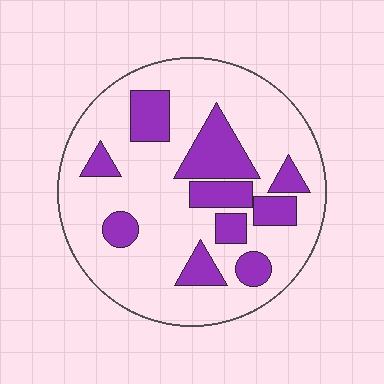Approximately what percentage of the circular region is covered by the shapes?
Approximately 25%.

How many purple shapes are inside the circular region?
10.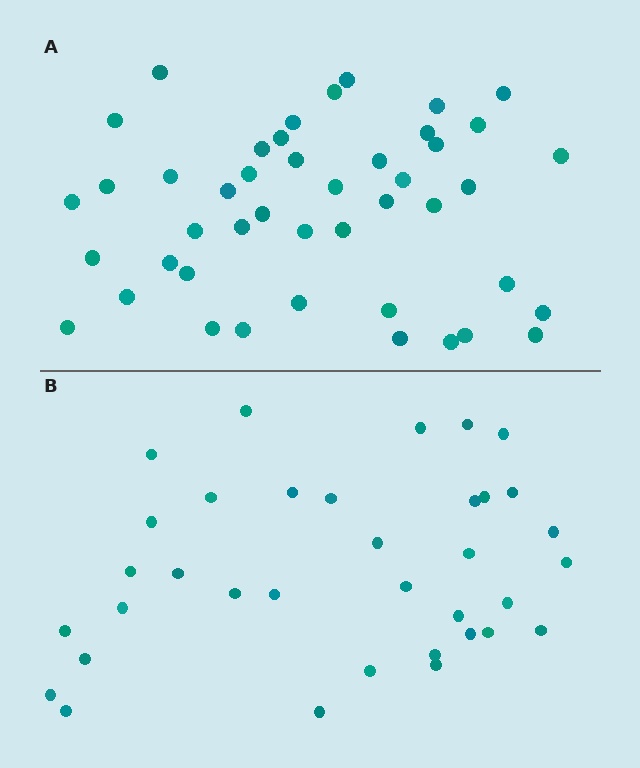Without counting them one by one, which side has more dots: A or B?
Region A (the top region) has more dots.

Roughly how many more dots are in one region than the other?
Region A has roughly 10 or so more dots than region B.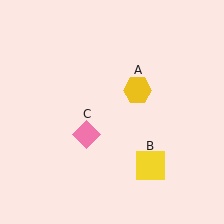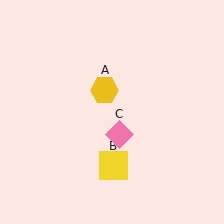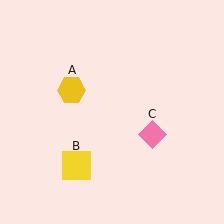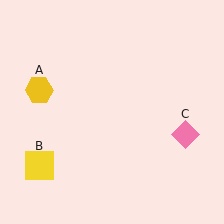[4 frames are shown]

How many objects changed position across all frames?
3 objects changed position: yellow hexagon (object A), yellow square (object B), pink diamond (object C).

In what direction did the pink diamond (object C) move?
The pink diamond (object C) moved right.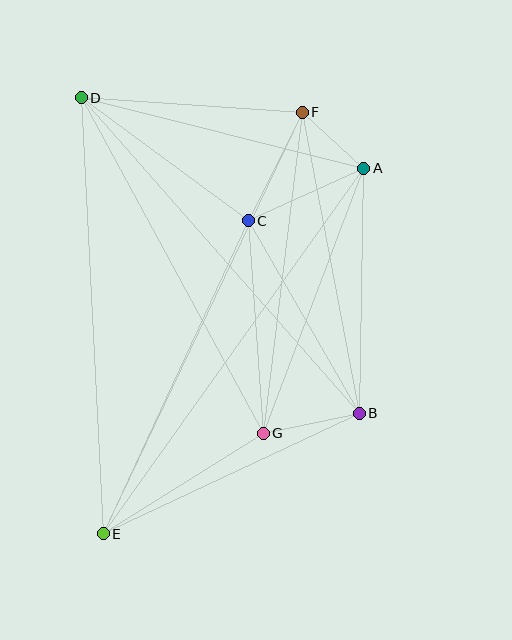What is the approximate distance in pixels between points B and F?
The distance between B and F is approximately 306 pixels.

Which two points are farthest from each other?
Points E and F are farthest from each other.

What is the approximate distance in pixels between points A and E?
The distance between A and E is approximately 449 pixels.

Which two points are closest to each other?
Points A and F are closest to each other.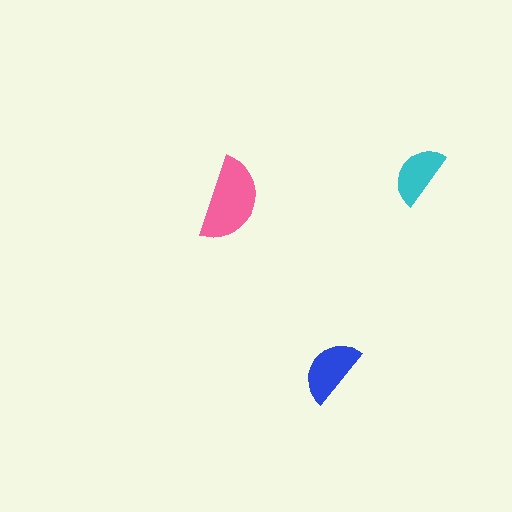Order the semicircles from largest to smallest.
the pink one, the blue one, the cyan one.